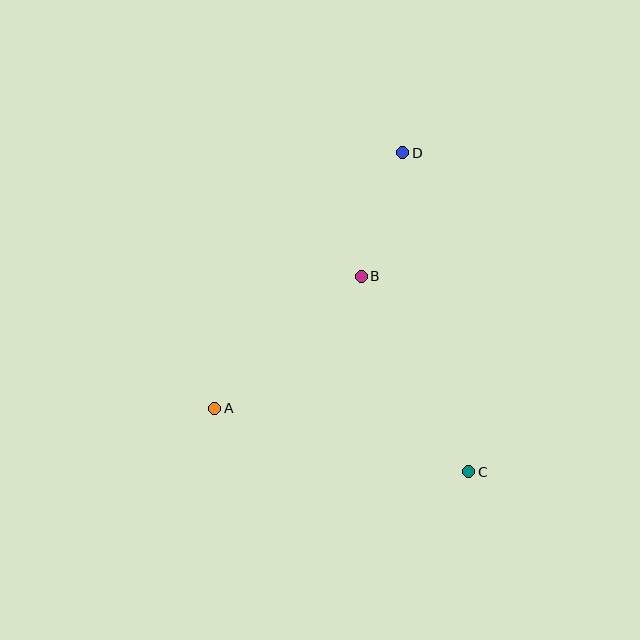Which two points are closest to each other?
Points B and D are closest to each other.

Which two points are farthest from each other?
Points C and D are farthest from each other.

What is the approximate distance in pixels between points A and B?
The distance between A and B is approximately 197 pixels.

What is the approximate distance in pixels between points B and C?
The distance between B and C is approximately 223 pixels.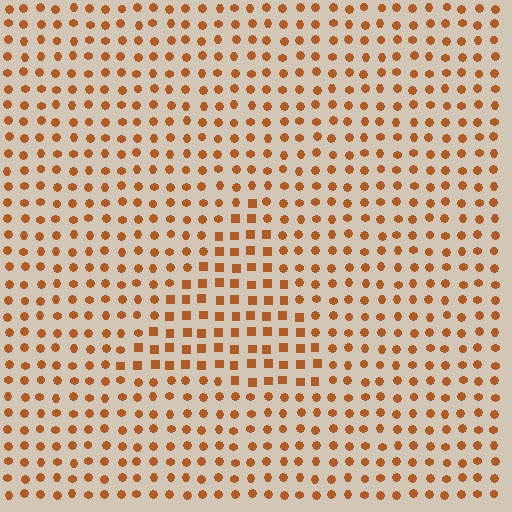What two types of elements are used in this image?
The image uses squares inside the triangle region and circles outside it.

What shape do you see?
I see a triangle.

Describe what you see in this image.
The image is filled with small brown elements arranged in a uniform grid. A triangle-shaped region contains squares, while the surrounding area contains circles. The boundary is defined purely by the change in element shape.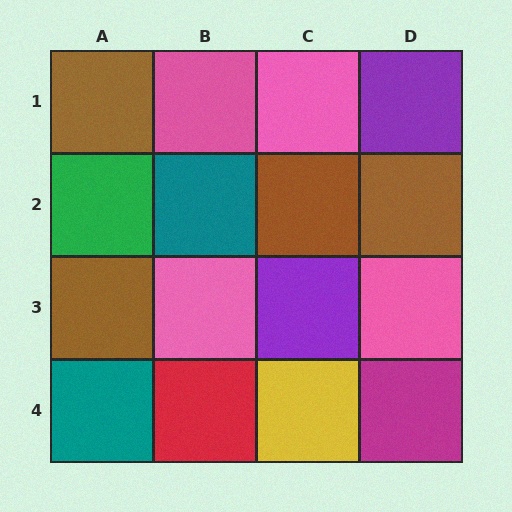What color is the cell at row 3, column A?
Brown.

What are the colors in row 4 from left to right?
Teal, red, yellow, magenta.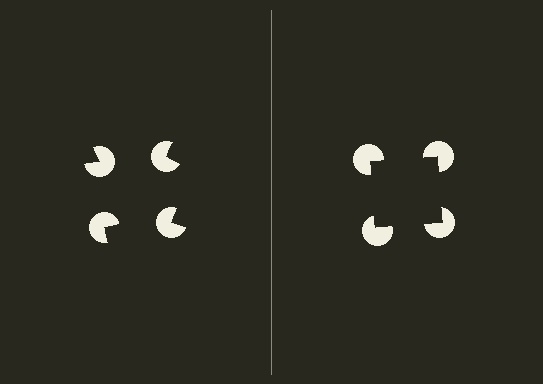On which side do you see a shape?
An illusory square appears on the right side. On the left side the wedge cuts are rotated, so no coherent shape forms.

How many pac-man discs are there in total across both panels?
8 — 4 on each side.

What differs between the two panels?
The pac-man discs are positioned identically on both sides; only the wedge orientations differ. On the right they align to a square; on the left they are misaligned.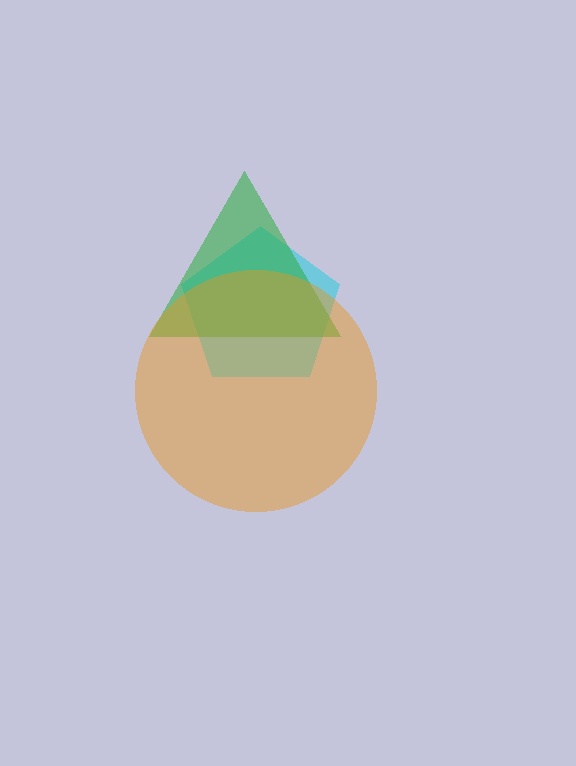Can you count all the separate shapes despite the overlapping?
Yes, there are 3 separate shapes.